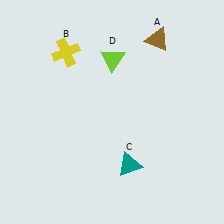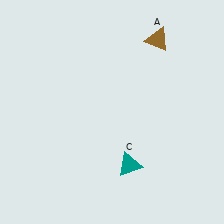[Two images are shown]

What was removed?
The yellow cross (B), the lime triangle (D) were removed in Image 2.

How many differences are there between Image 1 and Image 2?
There are 2 differences between the two images.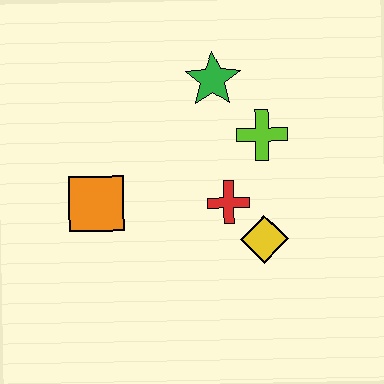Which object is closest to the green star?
The lime cross is closest to the green star.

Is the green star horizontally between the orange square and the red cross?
Yes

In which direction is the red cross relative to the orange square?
The red cross is to the right of the orange square.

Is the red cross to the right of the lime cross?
No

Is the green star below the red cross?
No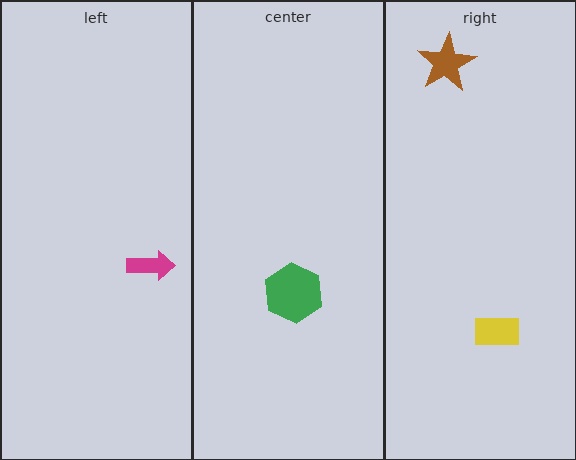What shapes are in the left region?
The magenta arrow.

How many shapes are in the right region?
2.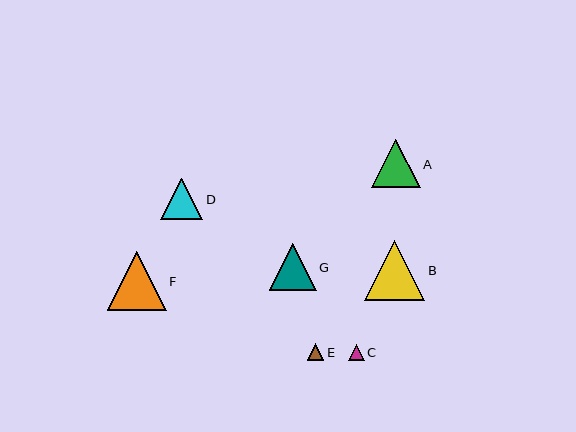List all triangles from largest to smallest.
From largest to smallest: B, F, A, G, D, E, C.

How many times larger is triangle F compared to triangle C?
Triangle F is approximately 3.8 times the size of triangle C.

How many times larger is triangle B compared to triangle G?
Triangle B is approximately 1.3 times the size of triangle G.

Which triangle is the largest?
Triangle B is the largest with a size of approximately 60 pixels.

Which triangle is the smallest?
Triangle C is the smallest with a size of approximately 16 pixels.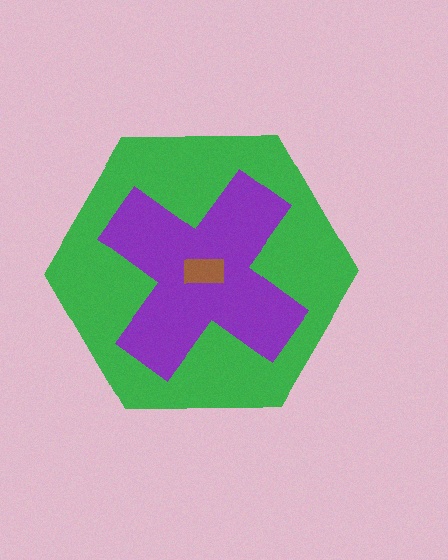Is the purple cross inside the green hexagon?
Yes.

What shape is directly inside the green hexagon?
The purple cross.